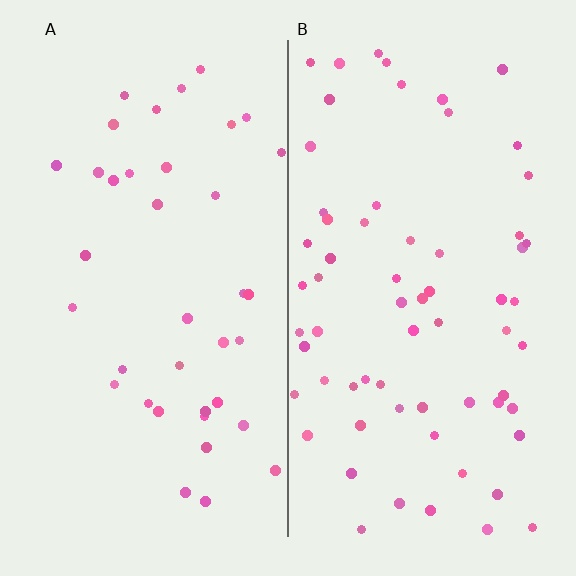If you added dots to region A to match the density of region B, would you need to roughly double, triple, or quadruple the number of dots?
Approximately double.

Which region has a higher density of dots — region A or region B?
B (the right).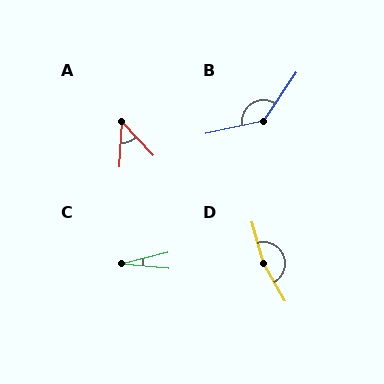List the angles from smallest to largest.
C (20°), A (46°), B (136°), D (165°).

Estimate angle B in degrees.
Approximately 136 degrees.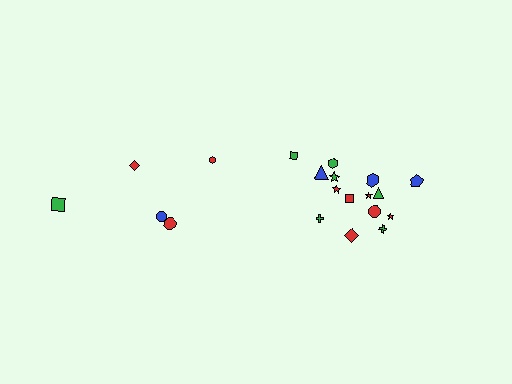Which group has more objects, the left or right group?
The right group.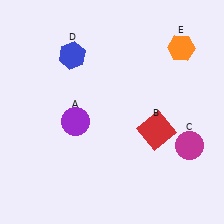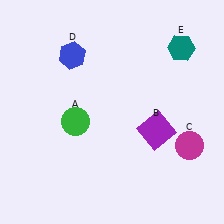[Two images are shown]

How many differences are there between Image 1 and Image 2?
There are 3 differences between the two images.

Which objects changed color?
A changed from purple to green. B changed from red to purple. E changed from orange to teal.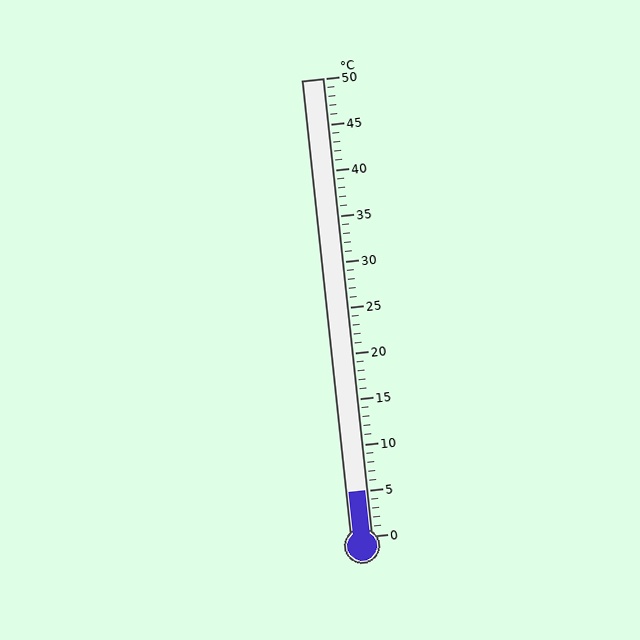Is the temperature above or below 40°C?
The temperature is below 40°C.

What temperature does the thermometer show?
The thermometer shows approximately 5°C.